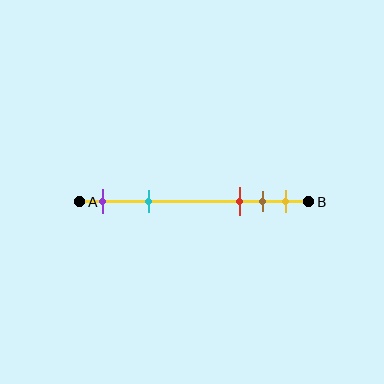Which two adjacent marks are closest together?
The brown and yellow marks are the closest adjacent pair.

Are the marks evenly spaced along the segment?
No, the marks are not evenly spaced.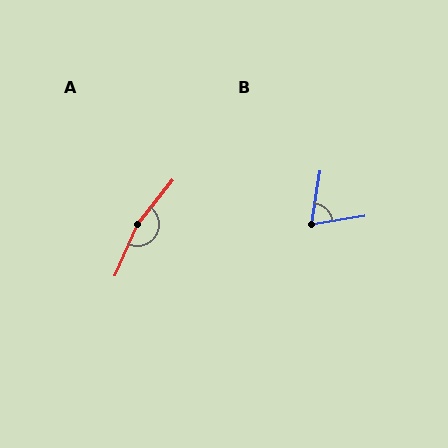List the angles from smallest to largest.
B (72°), A (165°).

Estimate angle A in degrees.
Approximately 165 degrees.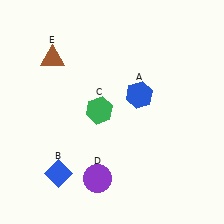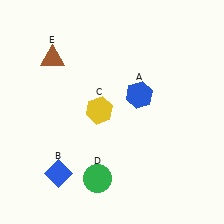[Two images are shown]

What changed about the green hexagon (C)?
In Image 1, C is green. In Image 2, it changed to yellow.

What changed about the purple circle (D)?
In Image 1, D is purple. In Image 2, it changed to green.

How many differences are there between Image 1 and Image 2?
There are 2 differences between the two images.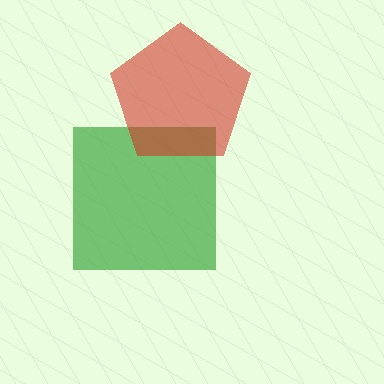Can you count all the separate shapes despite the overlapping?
Yes, there are 2 separate shapes.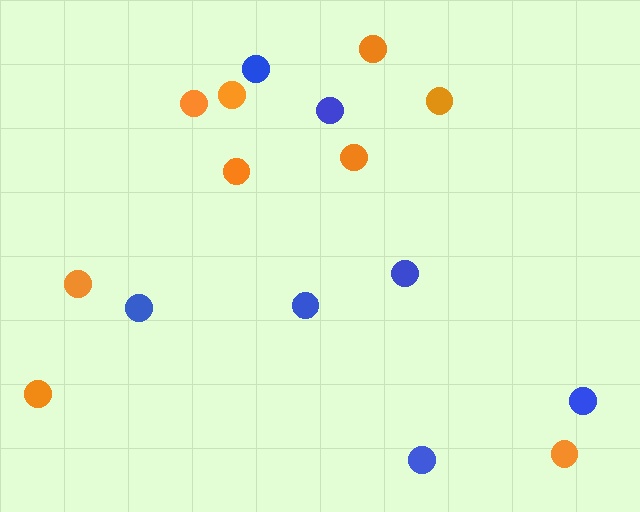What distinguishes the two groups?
There are 2 groups: one group of orange circles (9) and one group of blue circles (7).